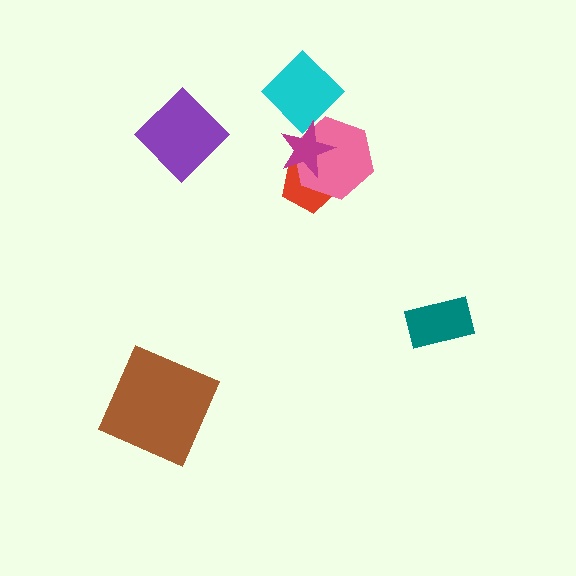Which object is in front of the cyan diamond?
The magenta star is in front of the cyan diamond.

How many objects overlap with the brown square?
0 objects overlap with the brown square.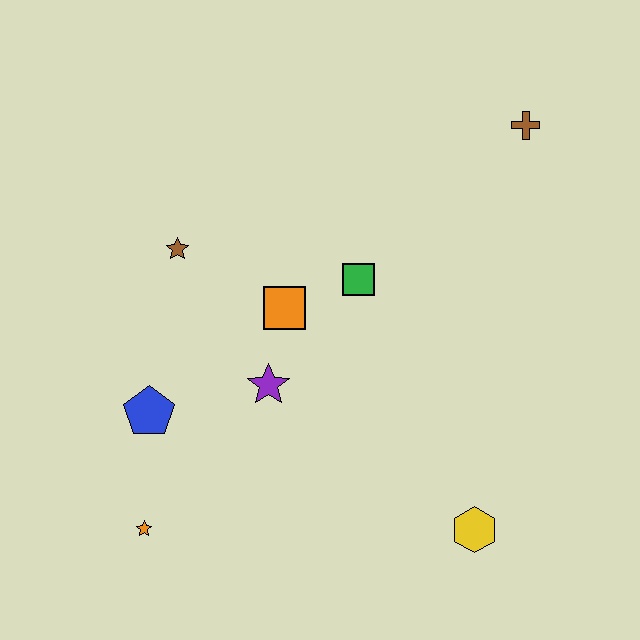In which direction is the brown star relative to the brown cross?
The brown star is to the left of the brown cross.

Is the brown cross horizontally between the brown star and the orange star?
No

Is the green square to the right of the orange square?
Yes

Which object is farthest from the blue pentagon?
The brown cross is farthest from the blue pentagon.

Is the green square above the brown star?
No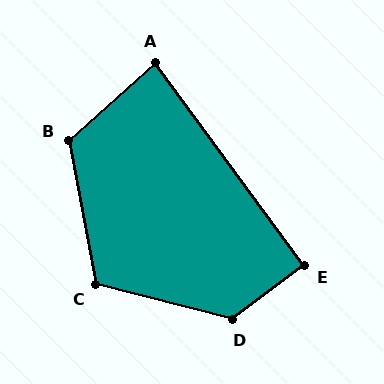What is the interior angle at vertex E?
Approximately 91 degrees (approximately right).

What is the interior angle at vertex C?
Approximately 115 degrees (obtuse).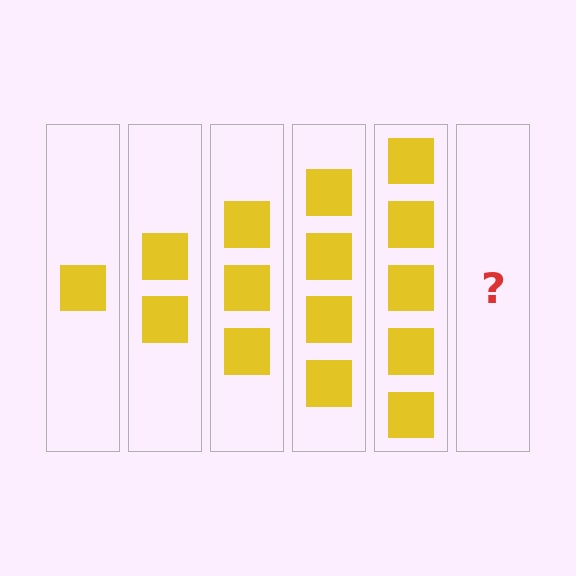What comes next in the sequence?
The next element should be 6 squares.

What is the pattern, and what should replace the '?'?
The pattern is that each step adds one more square. The '?' should be 6 squares.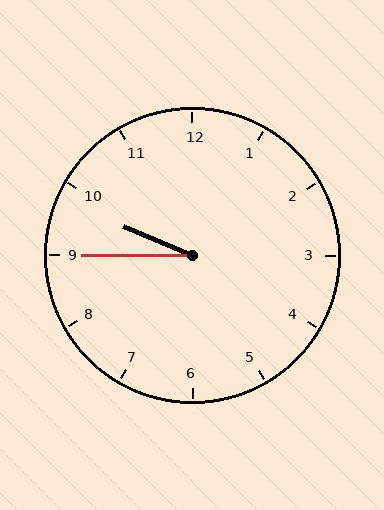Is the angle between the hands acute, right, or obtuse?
It is acute.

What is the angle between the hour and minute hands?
Approximately 22 degrees.